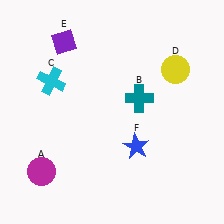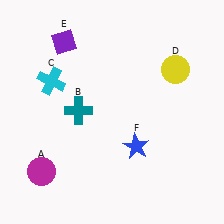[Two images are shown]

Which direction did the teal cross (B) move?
The teal cross (B) moved left.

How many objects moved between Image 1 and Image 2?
1 object moved between the two images.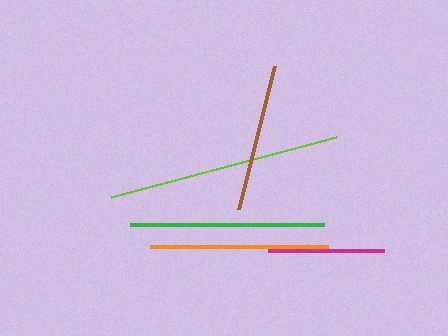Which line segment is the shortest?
The magenta line is the shortest at approximately 116 pixels.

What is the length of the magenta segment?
The magenta segment is approximately 116 pixels long.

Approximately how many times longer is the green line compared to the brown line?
The green line is approximately 1.3 times the length of the brown line.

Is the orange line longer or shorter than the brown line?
The orange line is longer than the brown line.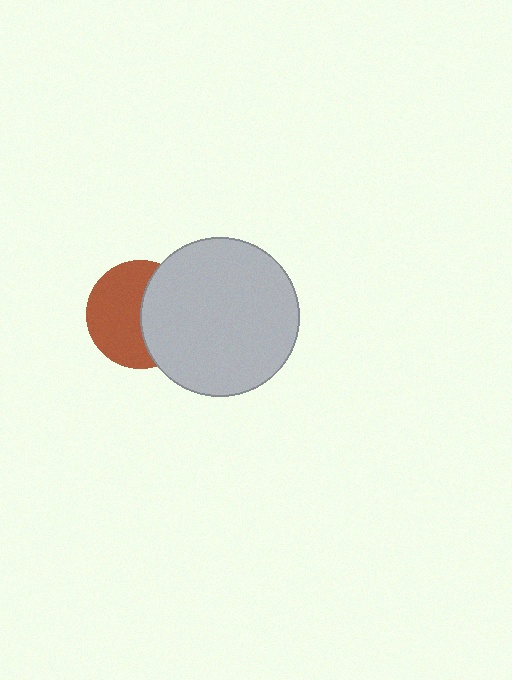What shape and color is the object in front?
The object in front is a light gray circle.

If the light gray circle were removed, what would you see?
You would see the complete brown circle.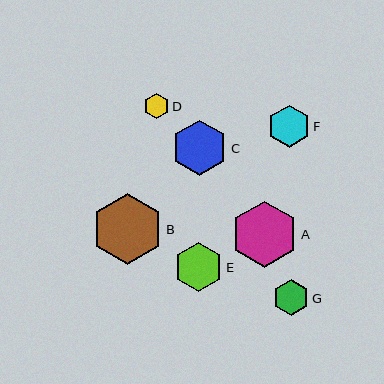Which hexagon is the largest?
Hexagon B is the largest with a size of approximately 72 pixels.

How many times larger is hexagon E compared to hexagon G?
Hexagon E is approximately 1.4 times the size of hexagon G.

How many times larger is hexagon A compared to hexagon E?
Hexagon A is approximately 1.3 times the size of hexagon E.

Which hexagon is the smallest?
Hexagon D is the smallest with a size of approximately 26 pixels.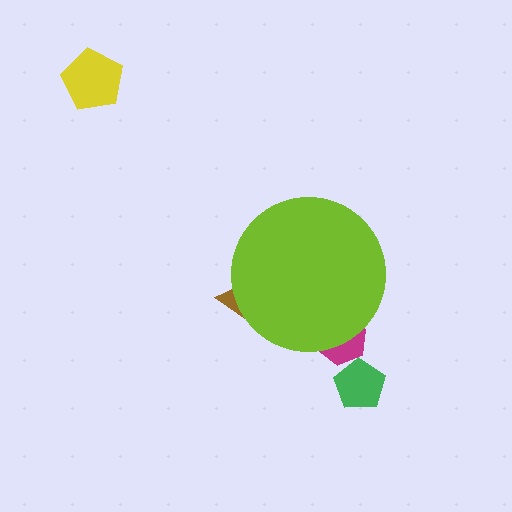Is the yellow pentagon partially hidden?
No, the yellow pentagon is fully visible.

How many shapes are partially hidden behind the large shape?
2 shapes are partially hidden.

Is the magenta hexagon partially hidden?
Yes, the magenta hexagon is partially hidden behind the lime circle.